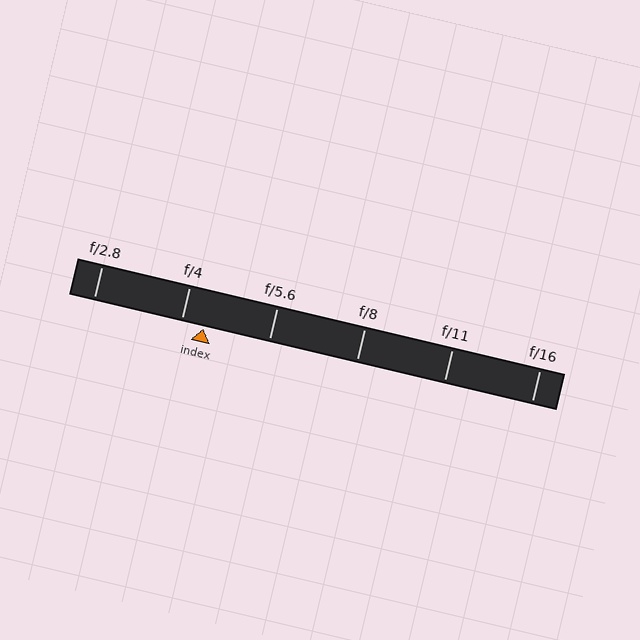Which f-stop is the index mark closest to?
The index mark is closest to f/4.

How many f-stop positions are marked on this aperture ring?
There are 6 f-stop positions marked.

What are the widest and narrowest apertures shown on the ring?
The widest aperture shown is f/2.8 and the narrowest is f/16.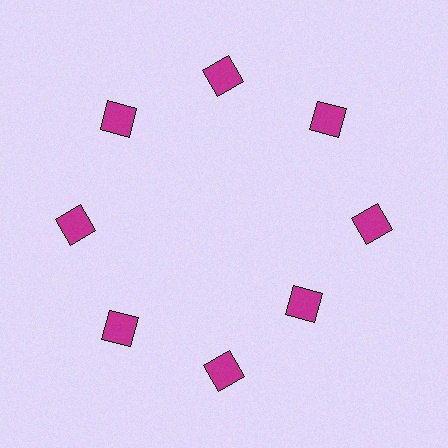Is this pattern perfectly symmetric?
No. The 8 magenta squares are arranged in a ring, but one element near the 4 o'clock position is pulled inward toward the center, breaking the 8-fold rotational symmetry.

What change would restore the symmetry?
The symmetry would be restored by moving it outward, back onto the ring so that all 8 squares sit at equal angles and equal distance from the center.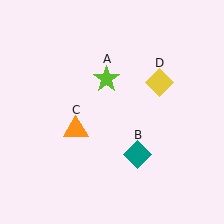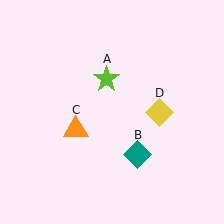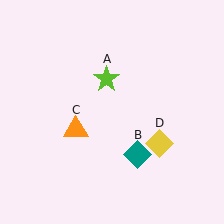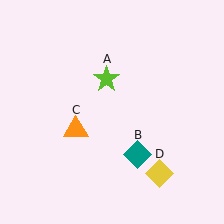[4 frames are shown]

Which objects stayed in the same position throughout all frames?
Lime star (object A) and teal diamond (object B) and orange triangle (object C) remained stationary.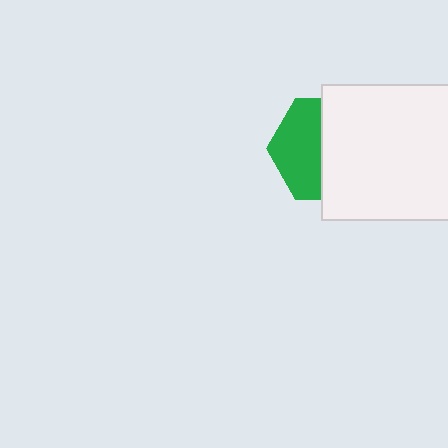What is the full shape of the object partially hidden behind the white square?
The partially hidden object is a green hexagon.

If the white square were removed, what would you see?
You would see the complete green hexagon.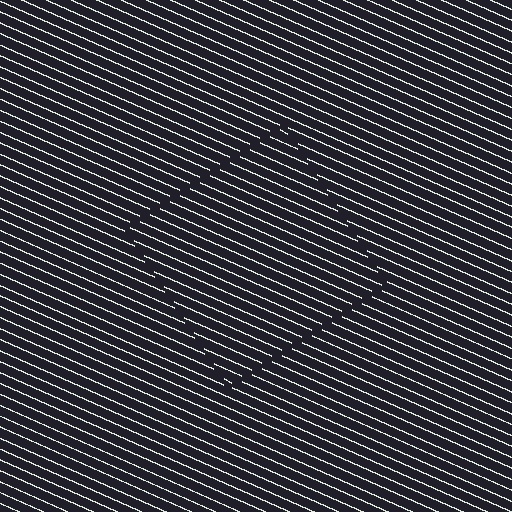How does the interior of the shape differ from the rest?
The interior of the shape contains the same grating, shifted by half a period — the contour is defined by the phase discontinuity where line-ends from the inner and outer gratings abut.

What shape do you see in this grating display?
An illusory square. The interior of the shape contains the same grating, shifted by half a period — the contour is defined by the phase discontinuity where line-ends from the inner and outer gratings abut.